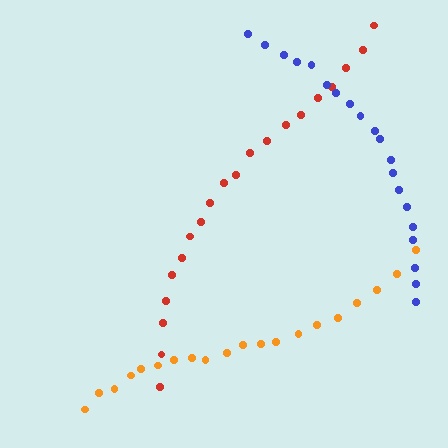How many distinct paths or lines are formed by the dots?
There are 3 distinct paths.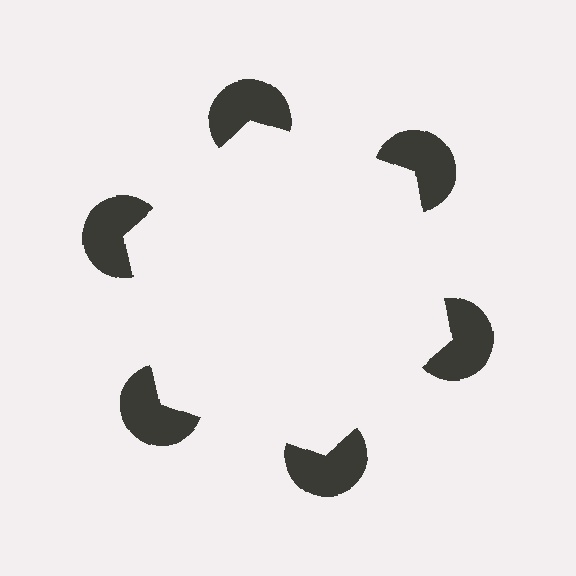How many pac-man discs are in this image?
There are 6 — one at each vertex of the illusory hexagon.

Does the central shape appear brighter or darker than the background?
It typically appears slightly brighter than the background, even though no actual brightness change is drawn.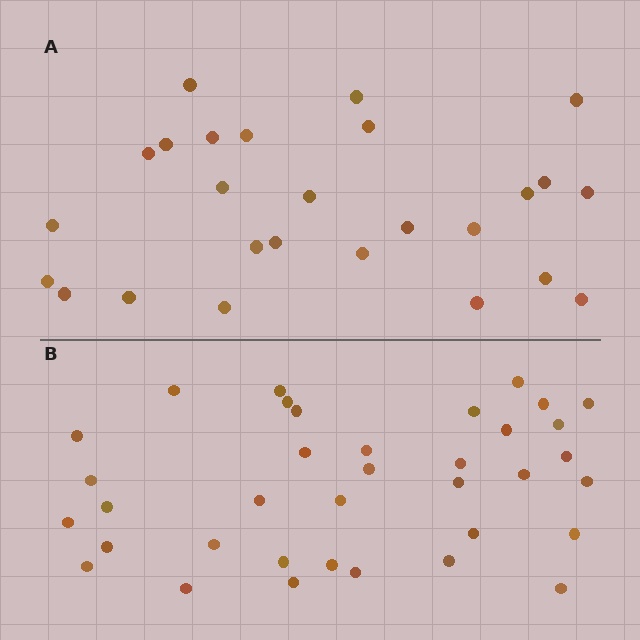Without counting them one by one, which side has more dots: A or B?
Region B (the bottom region) has more dots.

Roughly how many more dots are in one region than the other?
Region B has roughly 10 or so more dots than region A.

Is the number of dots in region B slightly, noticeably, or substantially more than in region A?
Region B has noticeably more, but not dramatically so. The ratio is roughly 1.4 to 1.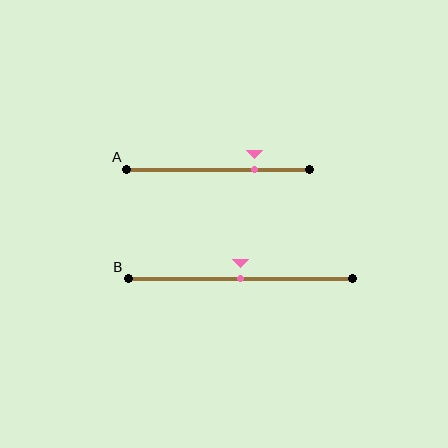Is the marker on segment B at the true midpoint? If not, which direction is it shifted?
Yes, the marker on segment B is at the true midpoint.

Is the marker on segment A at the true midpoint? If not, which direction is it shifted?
No, the marker on segment A is shifted to the right by about 20% of the segment length.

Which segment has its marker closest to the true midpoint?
Segment B has its marker closest to the true midpoint.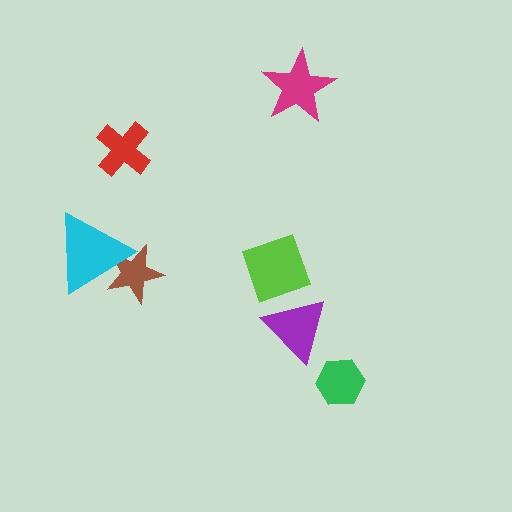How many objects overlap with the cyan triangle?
1 object overlaps with the cyan triangle.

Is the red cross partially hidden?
No, no other shape covers it.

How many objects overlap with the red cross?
0 objects overlap with the red cross.